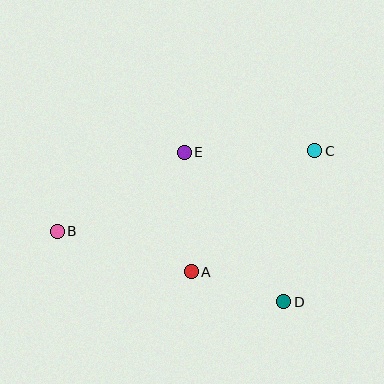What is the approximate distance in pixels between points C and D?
The distance between C and D is approximately 154 pixels.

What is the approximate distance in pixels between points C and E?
The distance between C and E is approximately 130 pixels.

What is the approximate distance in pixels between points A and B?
The distance between A and B is approximately 140 pixels.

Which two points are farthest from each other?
Points B and C are farthest from each other.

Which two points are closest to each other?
Points A and D are closest to each other.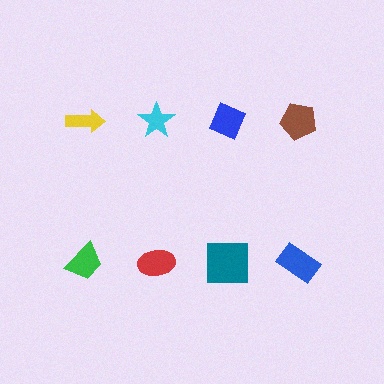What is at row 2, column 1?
A green trapezoid.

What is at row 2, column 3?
A teal square.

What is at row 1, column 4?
A brown pentagon.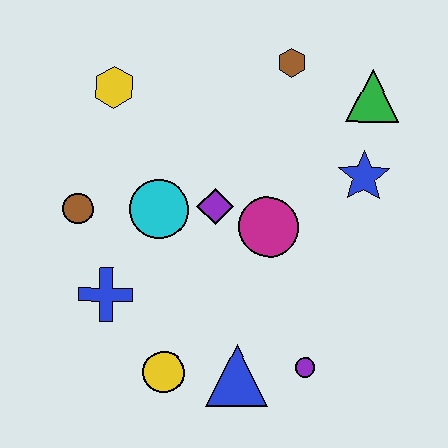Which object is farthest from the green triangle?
The yellow circle is farthest from the green triangle.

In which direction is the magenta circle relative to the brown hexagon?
The magenta circle is below the brown hexagon.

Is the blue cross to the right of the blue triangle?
No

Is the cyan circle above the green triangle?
No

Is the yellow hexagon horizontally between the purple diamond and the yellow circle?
No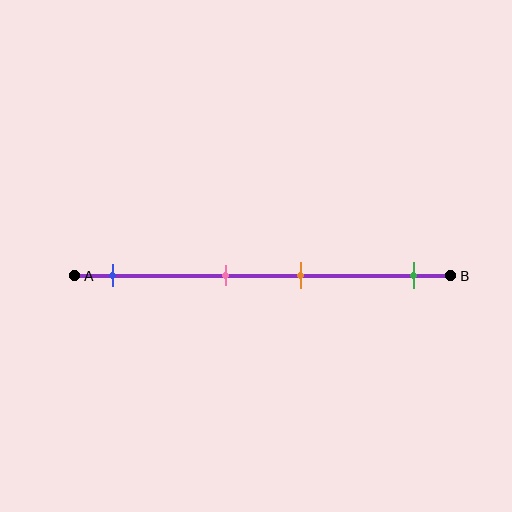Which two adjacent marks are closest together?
The pink and orange marks are the closest adjacent pair.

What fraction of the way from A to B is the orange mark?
The orange mark is approximately 60% (0.6) of the way from A to B.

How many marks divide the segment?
There are 4 marks dividing the segment.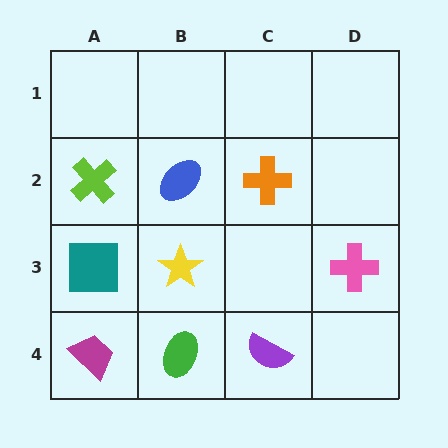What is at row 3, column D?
A pink cross.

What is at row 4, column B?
A green ellipse.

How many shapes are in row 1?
0 shapes.